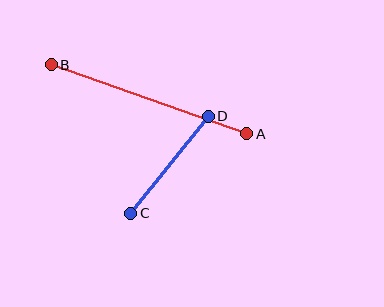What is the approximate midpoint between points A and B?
The midpoint is at approximately (149, 99) pixels.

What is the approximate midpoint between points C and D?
The midpoint is at approximately (169, 165) pixels.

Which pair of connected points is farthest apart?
Points A and B are farthest apart.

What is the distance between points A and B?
The distance is approximately 207 pixels.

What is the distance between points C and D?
The distance is approximately 124 pixels.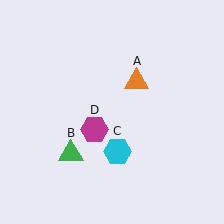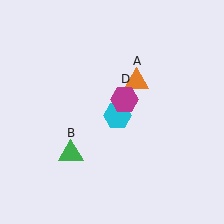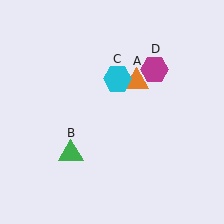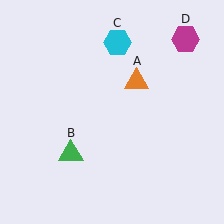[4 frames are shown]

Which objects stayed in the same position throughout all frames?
Orange triangle (object A) and green triangle (object B) remained stationary.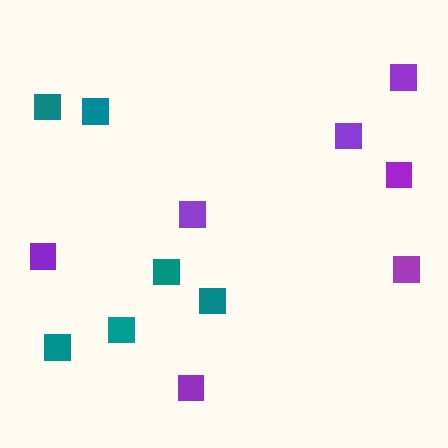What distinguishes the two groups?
There are 2 groups: one group of purple squares (7) and one group of teal squares (6).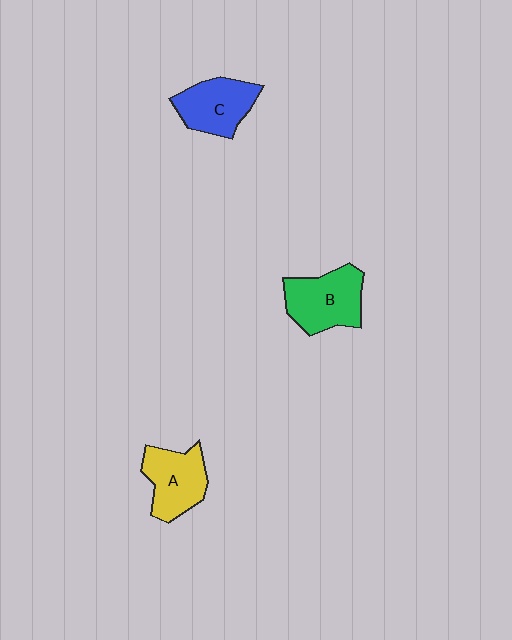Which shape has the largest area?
Shape B (green).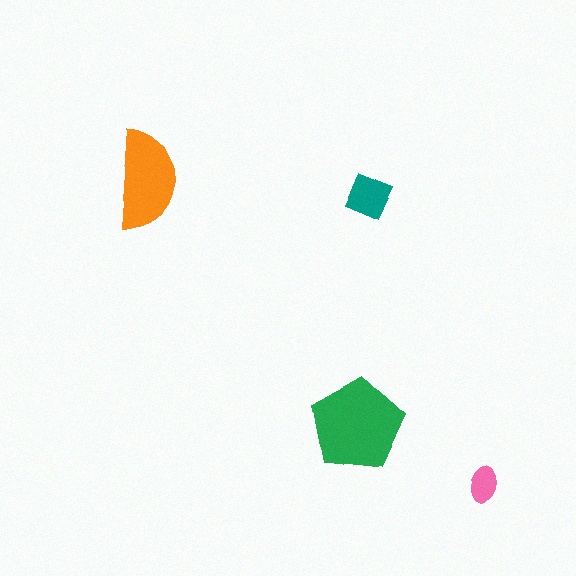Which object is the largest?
The green pentagon.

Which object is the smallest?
The pink ellipse.